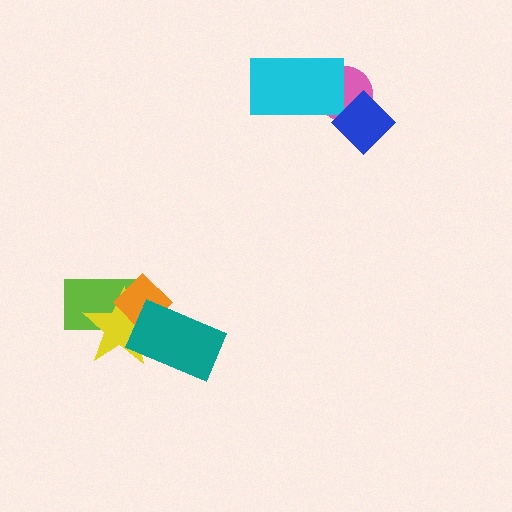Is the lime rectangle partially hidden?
Yes, it is partially covered by another shape.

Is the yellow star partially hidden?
Yes, it is partially covered by another shape.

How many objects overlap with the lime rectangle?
2 objects overlap with the lime rectangle.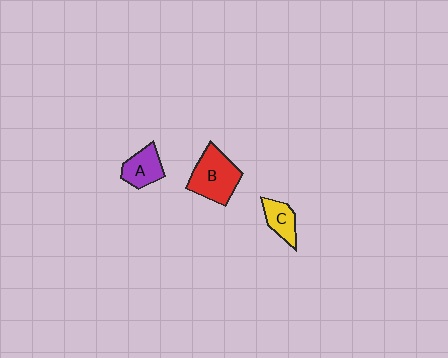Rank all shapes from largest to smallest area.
From largest to smallest: B (red), A (purple), C (yellow).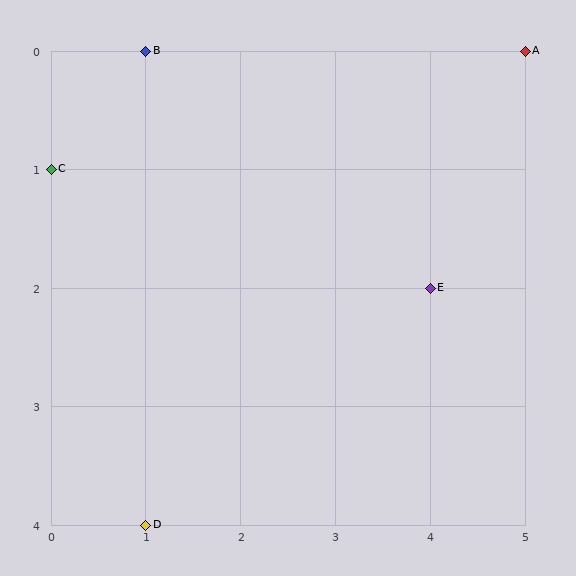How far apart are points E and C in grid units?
Points E and C are 4 columns and 1 row apart (about 4.1 grid units diagonally).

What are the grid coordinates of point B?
Point B is at grid coordinates (1, 0).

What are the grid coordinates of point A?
Point A is at grid coordinates (5, 0).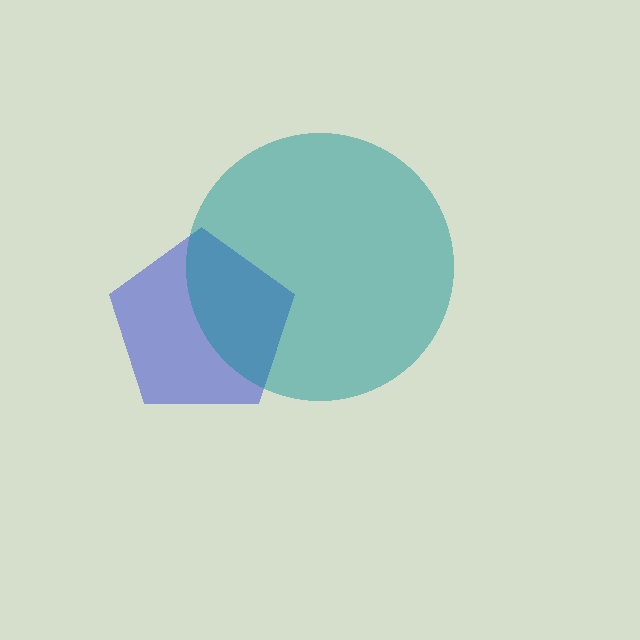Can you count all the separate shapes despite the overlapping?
Yes, there are 2 separate shapes.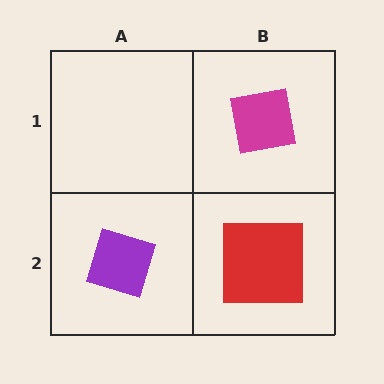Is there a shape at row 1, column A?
No, that cell is empty.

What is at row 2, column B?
A red square.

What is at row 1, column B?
A magenta square.